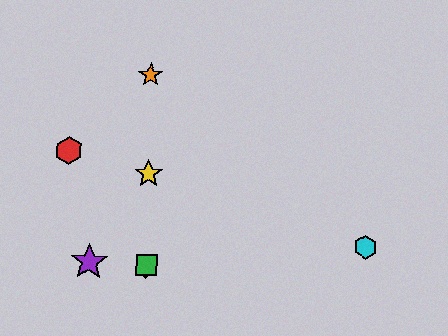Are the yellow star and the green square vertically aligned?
Yes, both are at x≈149.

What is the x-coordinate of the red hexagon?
The red hexagon is at x≈69.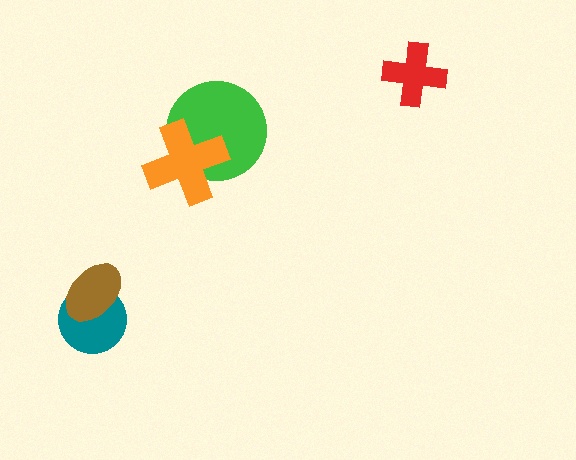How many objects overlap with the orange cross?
1 object overlaps with the orange cross.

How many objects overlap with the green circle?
1 object overlaps with the green circle.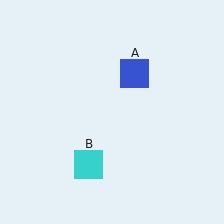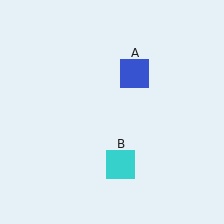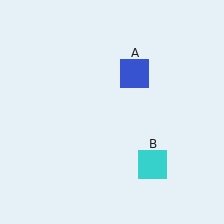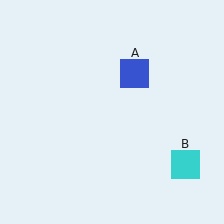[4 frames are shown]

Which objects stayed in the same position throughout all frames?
Blue square (object A) remained stationary.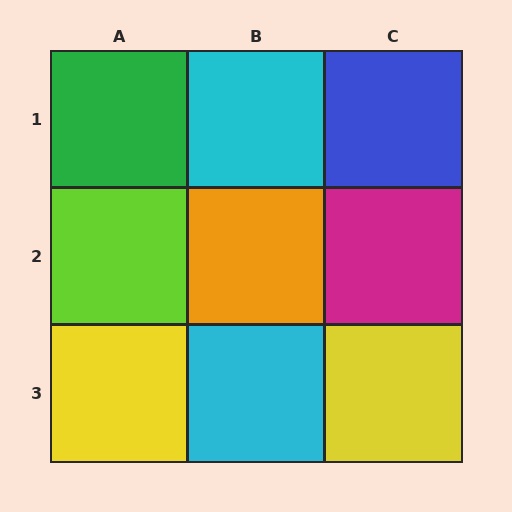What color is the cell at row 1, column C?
Blue.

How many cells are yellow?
2 cells are yellow.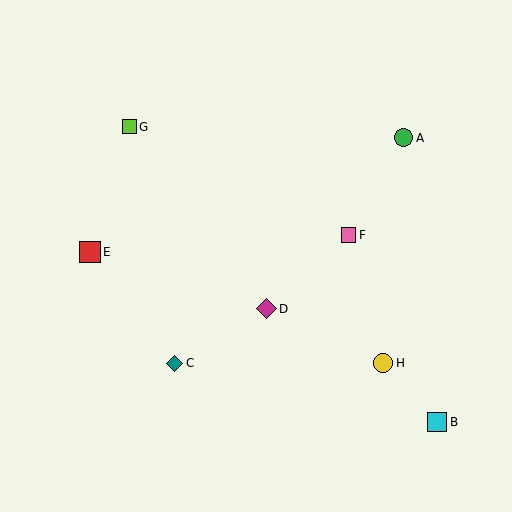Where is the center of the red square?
The center of the red square is at (90, 252).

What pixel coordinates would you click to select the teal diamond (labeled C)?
Click at (175, 363) to select the teal diamond C.